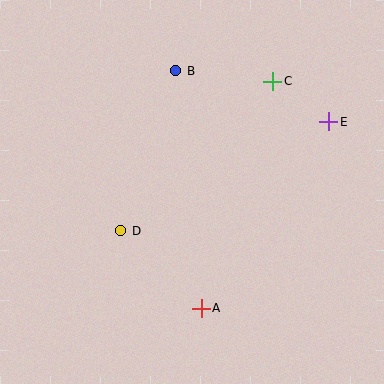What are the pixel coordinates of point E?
Point E is at (329, 122).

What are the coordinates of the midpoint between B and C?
The midpoint between B and C is at (224, 76).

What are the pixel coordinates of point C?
Point C is at (273, 82).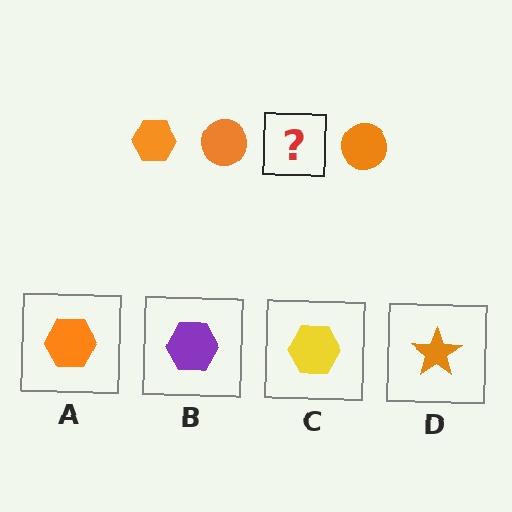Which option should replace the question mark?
Option A.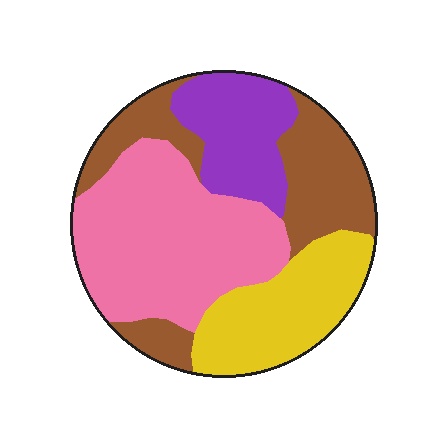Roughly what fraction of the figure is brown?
Brown takes up about one quarter (1/4) of the figure.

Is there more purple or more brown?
Brown.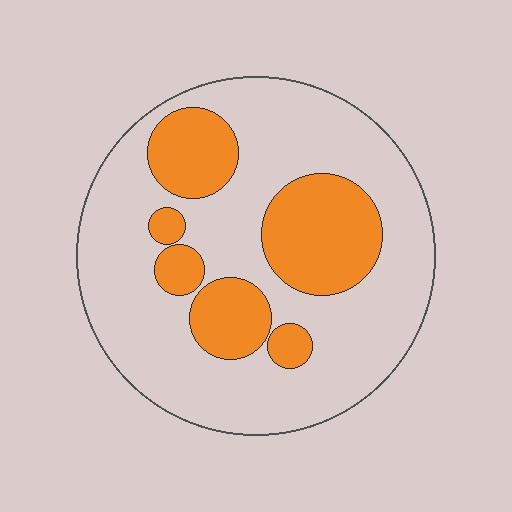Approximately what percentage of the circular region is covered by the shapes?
Approximately 30%.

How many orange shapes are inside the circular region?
6.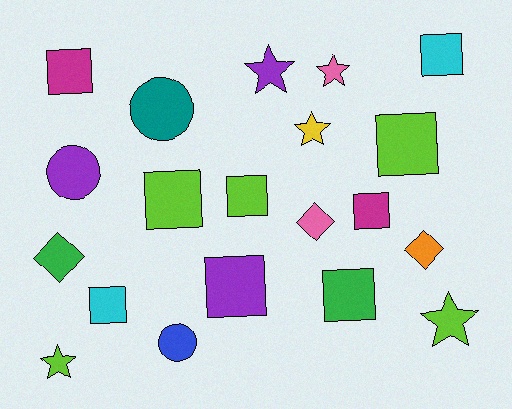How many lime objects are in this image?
There are 5 lime objects.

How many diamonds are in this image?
There are 3 diamonds.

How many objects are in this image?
There are 20 objects.